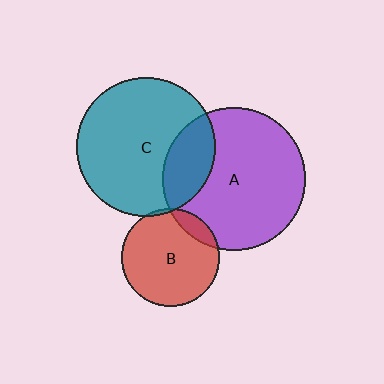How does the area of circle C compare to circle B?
Approximately 2.0 times.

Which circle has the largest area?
Circle A (purple).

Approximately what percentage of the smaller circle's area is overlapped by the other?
Approximately 10%.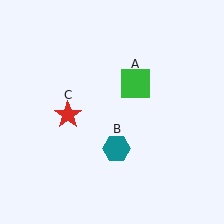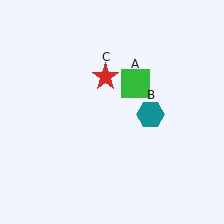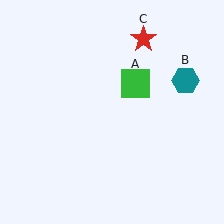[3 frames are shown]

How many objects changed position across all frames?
2 objects changed position: teal hexagon (object B), red star (object C).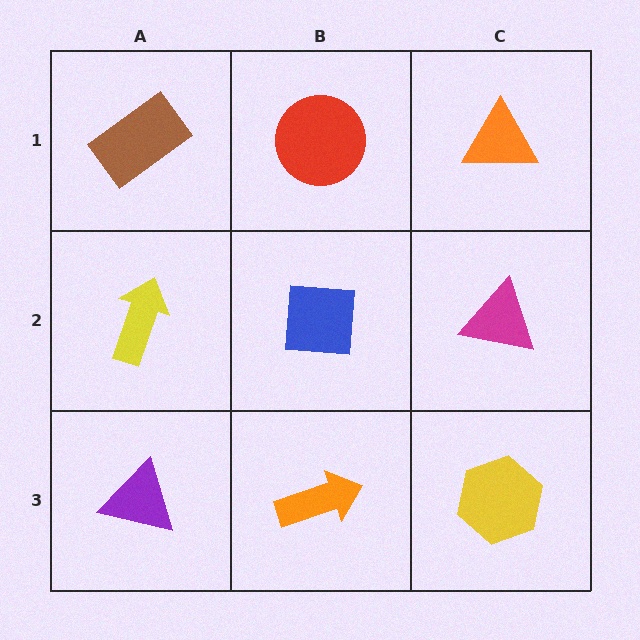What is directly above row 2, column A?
A brown rectangle.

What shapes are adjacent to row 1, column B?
A blue square (row 2, column B), a brown rectangle (row 1, column A), an orange triangle (row 1, column C).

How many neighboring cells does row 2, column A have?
3.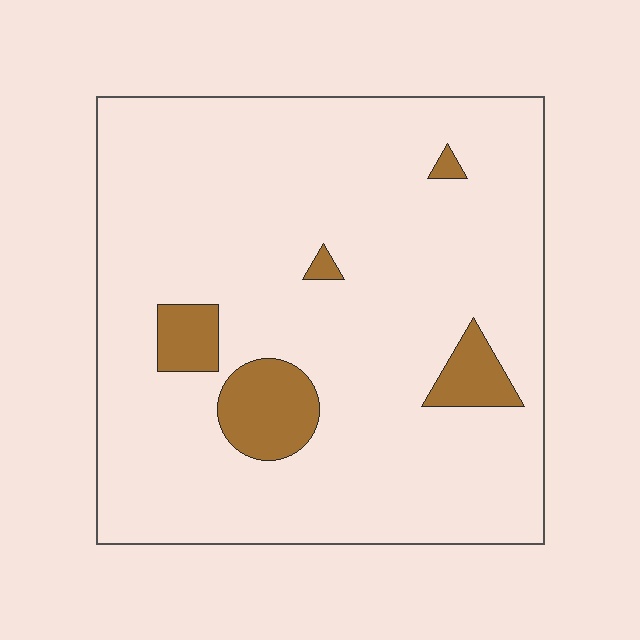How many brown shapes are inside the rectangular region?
5.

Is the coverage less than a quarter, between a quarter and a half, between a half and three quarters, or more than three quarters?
Less than a quarter.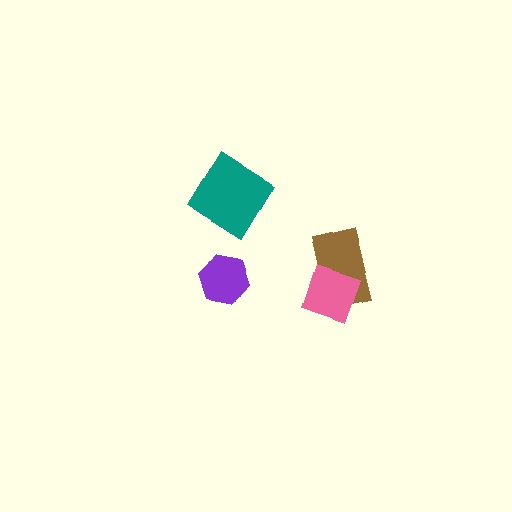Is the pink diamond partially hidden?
No, no other shape covers it.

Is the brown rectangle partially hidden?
Yes, it is partially covered by another shape.